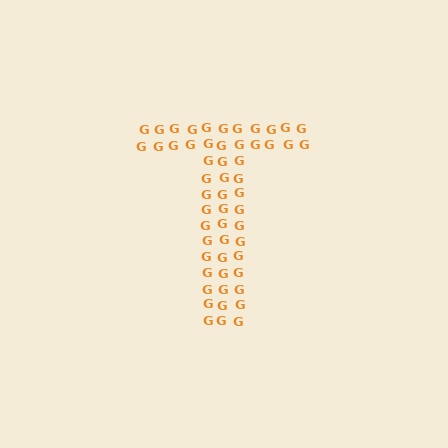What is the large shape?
The large shape is the letter T.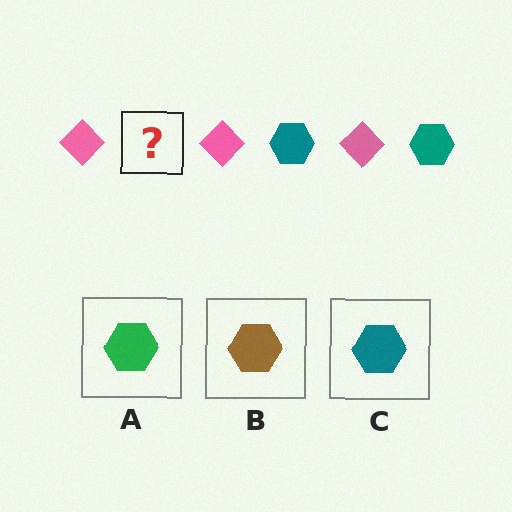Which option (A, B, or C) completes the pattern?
C.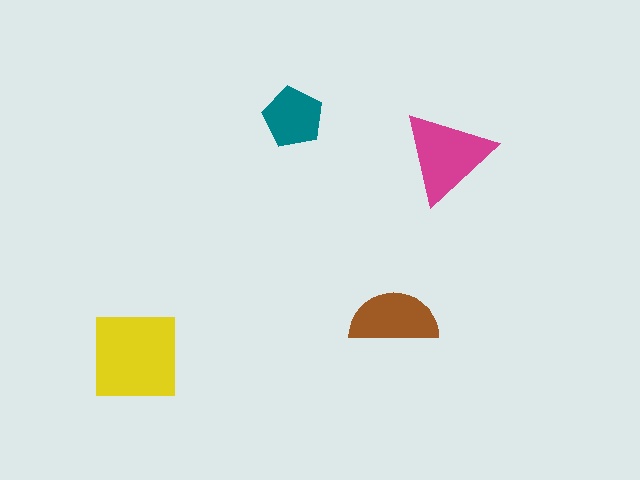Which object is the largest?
The yellow square.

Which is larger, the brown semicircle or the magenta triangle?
The magenta triangle.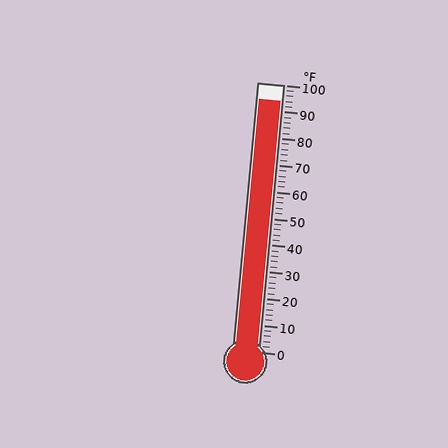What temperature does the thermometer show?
The thermometer shows approximately 94°F.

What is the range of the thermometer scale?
The thermometer scale ranges from 0°F to 100°F.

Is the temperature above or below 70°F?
The temperature is above 70°F.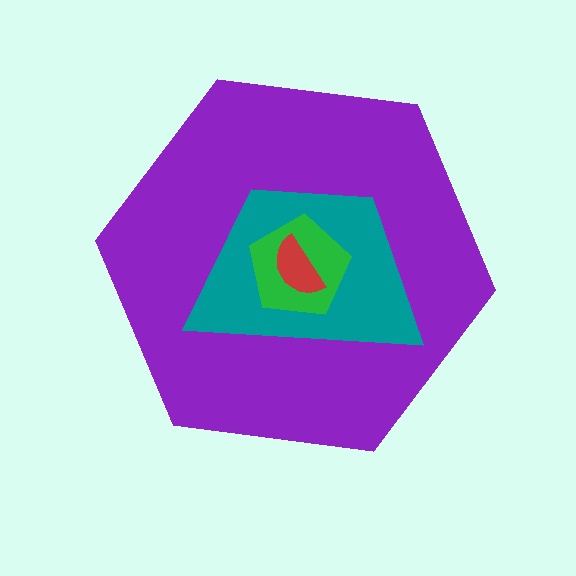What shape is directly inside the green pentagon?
The red semicircle.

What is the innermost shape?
The red semicircle.